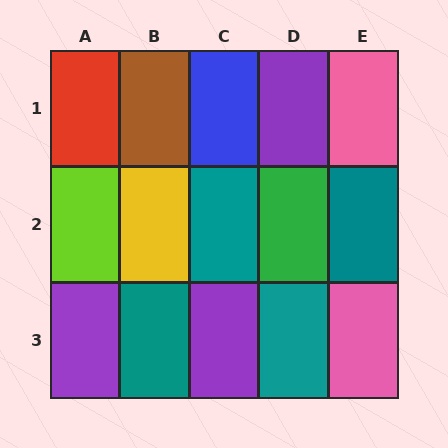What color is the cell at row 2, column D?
Green.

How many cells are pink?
2 cells are pink.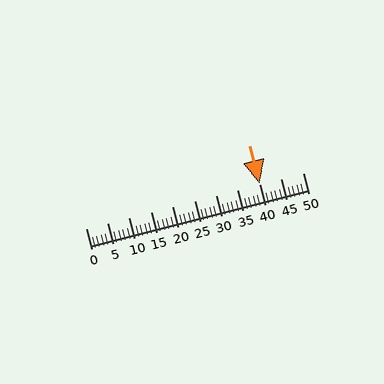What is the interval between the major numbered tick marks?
The major tick marks are spaced 5 units apart.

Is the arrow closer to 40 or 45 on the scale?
The arrow is closer to 40.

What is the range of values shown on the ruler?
The ruler shows values from 0 to 50.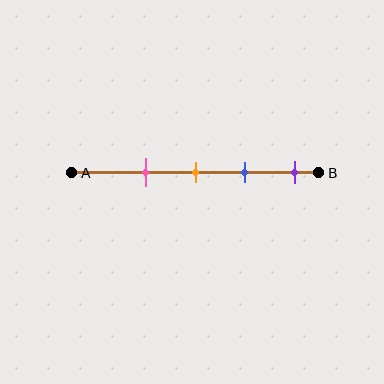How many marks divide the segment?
There are 4 marks dividing the segment.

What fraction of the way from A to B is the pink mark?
The pink mark is approximately 30% (0.3) of the way from A to B.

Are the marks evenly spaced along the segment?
Yes, the marks are approximately evenly spaced.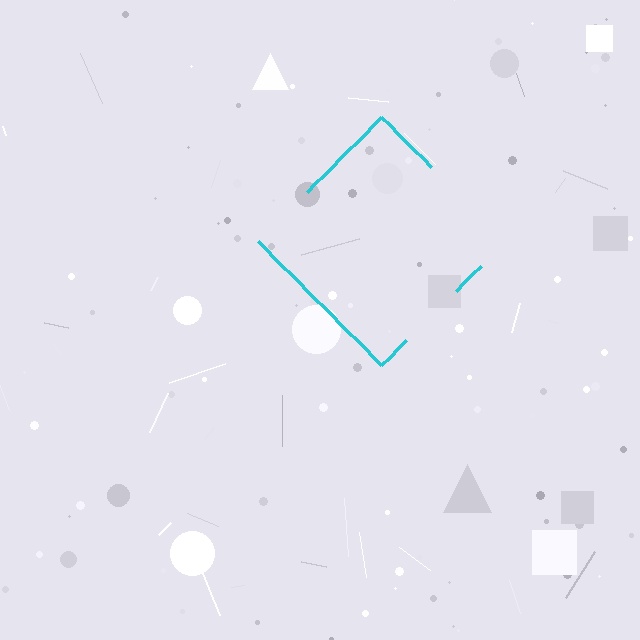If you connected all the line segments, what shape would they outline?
They would outline a diamond.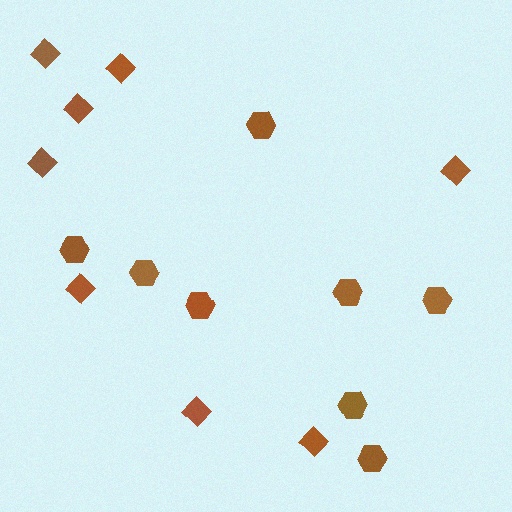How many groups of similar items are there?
There are 2 groups: one group of hexagons (8) and one group of diamonds (8).